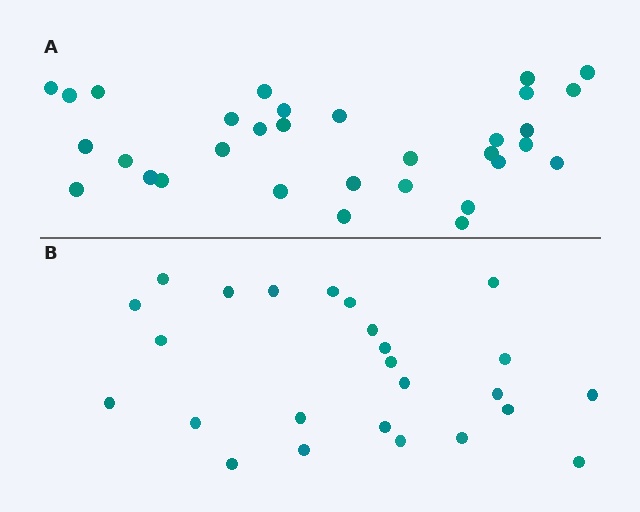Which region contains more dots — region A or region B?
Region A (the top region) has more dots.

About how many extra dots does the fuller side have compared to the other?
Region A has roughly 8 or so more dots than region B.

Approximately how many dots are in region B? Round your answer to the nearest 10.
About 20 dots. (The exact count is 25, which rounds to 20.)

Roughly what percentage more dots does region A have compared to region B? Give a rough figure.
About 30% more.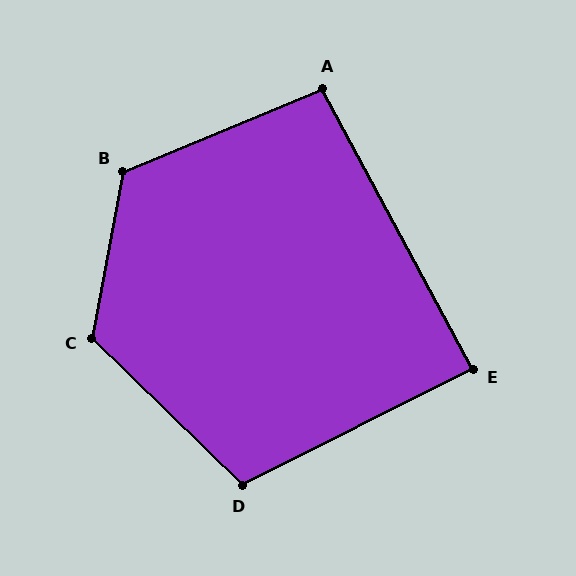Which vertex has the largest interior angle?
C, at approximately 124 degrees.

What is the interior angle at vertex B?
Approximately 123 degrees (obtuse).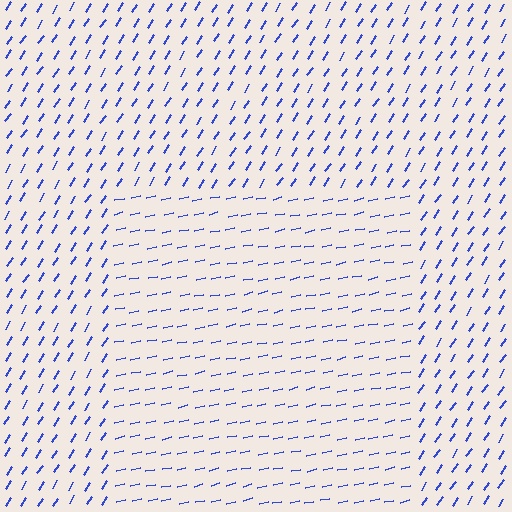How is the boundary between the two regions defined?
The boundary is defined purely by a change in line orientation (approximately 45 degrees difference). All lines are the same color and thickness.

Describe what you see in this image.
The image is filled with small blue line segments. A rectangle region in the image has lines oriented differently from the surrounding lines, creating a visible texture boundary.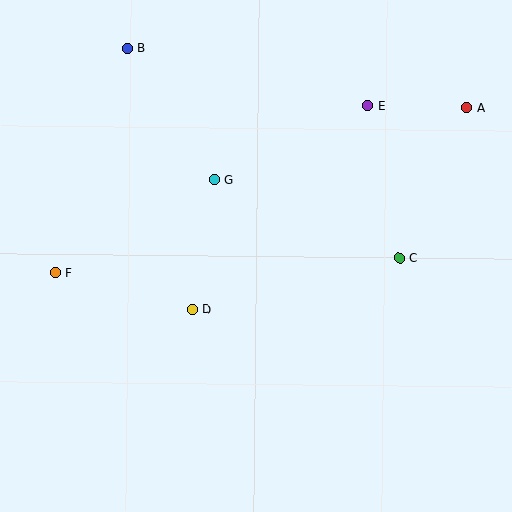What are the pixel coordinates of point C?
Point C is at (399, 258).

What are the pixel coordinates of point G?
Point G is at (214, 179).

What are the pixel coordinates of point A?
Point A is at (466, 108).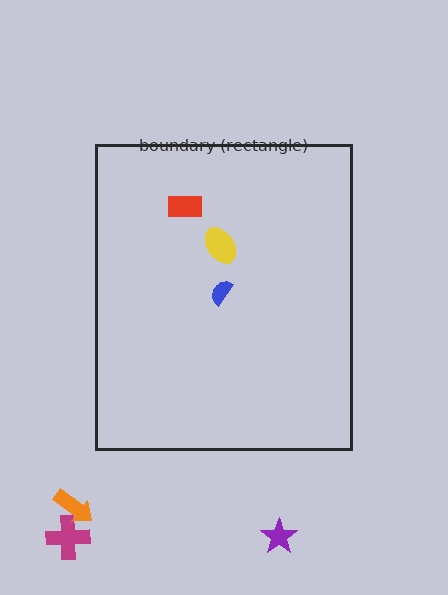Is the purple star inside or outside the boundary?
Outside.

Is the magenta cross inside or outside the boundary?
Outside.